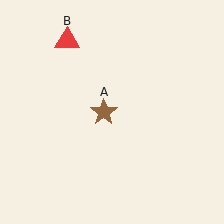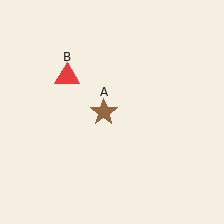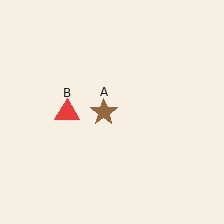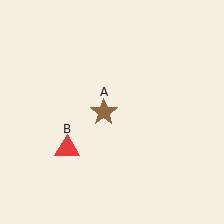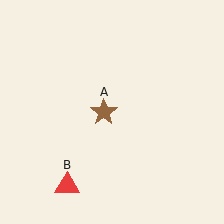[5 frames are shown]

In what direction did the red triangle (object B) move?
The red triangle (object B) moved down.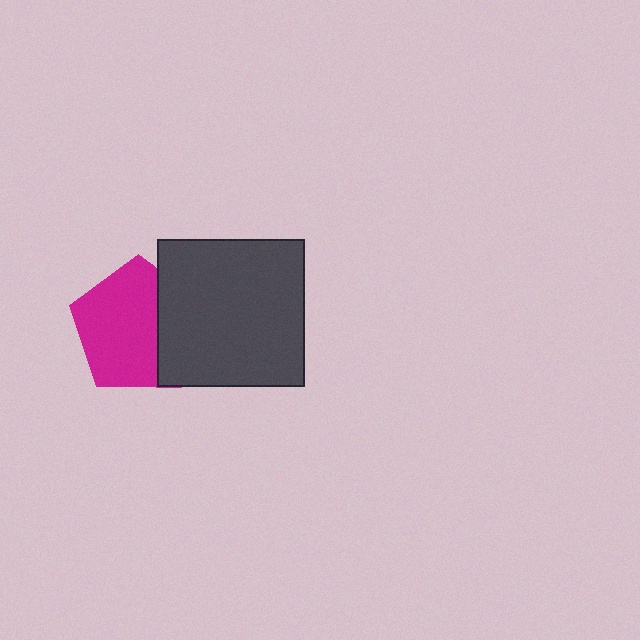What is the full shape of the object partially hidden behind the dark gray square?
The partially hidden object is a magenta pentagon.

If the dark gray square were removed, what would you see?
You would see the complete magenta pentagon.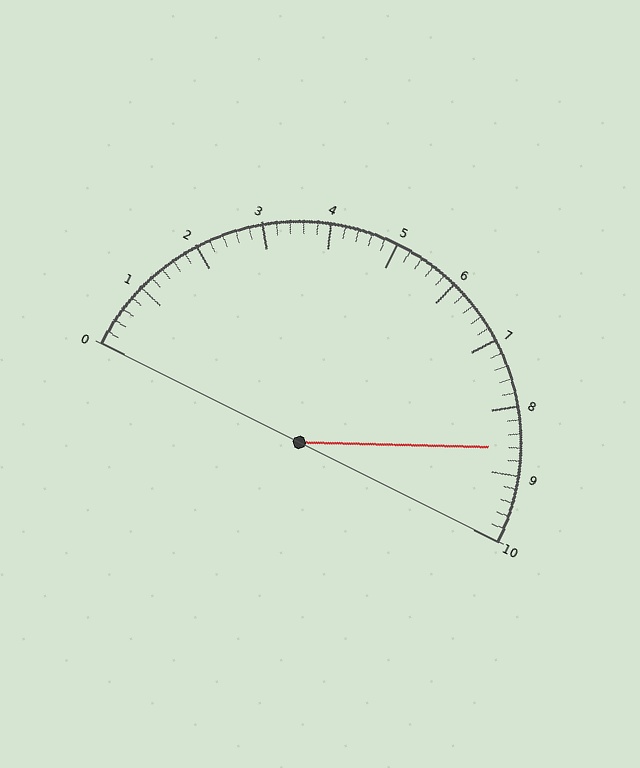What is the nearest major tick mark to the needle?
The nearest major tick mark is 9.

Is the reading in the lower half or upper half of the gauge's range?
The reading is in the upper half of the range (0 to 10).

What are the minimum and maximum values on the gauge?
The gauge ranges from 0 to 10.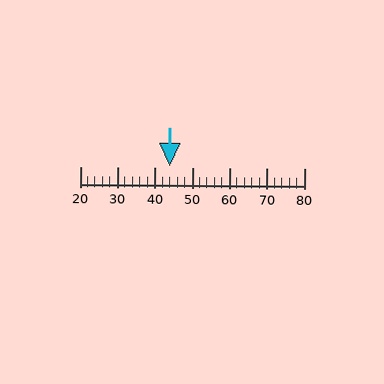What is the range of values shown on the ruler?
The ruler shows values from 20 to 80.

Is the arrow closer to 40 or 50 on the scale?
The arrow is closer to 40.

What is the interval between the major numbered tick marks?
The major tick marks are spaced 10 units apart.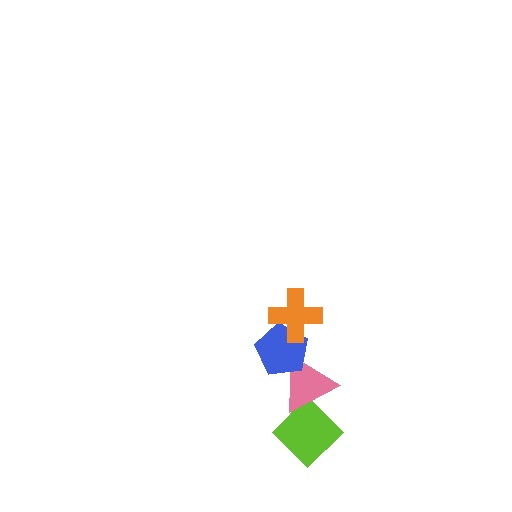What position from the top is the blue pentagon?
The blue pentagon is 2nd from the top.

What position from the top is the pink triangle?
The pink triangle is 3rd from the top.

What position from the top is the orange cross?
The orange cross is 1st from the top.